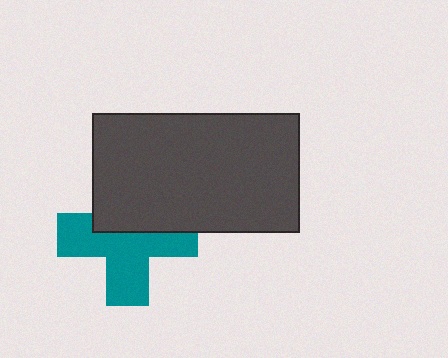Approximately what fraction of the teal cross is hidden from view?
Roughly 41% of the teal cross is hidden behind the dark gray rectangle.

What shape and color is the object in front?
The object in front is a dark gray rectangle.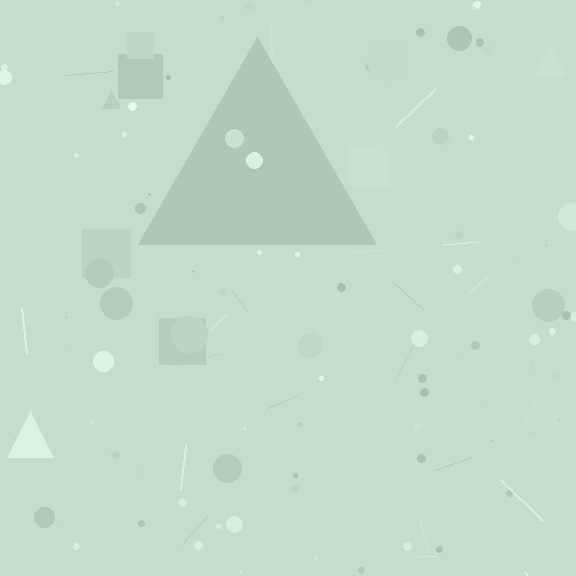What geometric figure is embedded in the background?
A triangle is embedded in the background.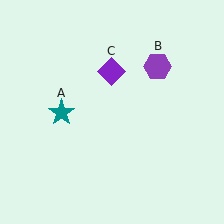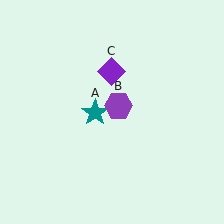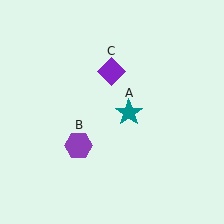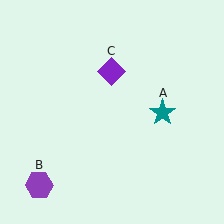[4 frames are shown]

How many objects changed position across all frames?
2 objects changed position: teal star (object A), purple hexagon (object B).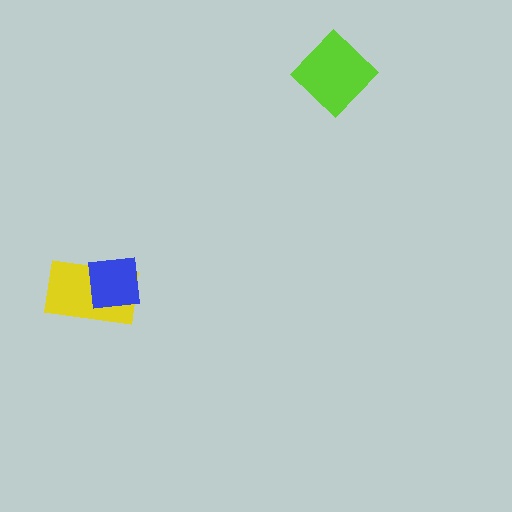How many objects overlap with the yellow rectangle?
1 object overlaps with the yellow rectangle.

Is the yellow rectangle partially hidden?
Yes, it is partially covered by another shape.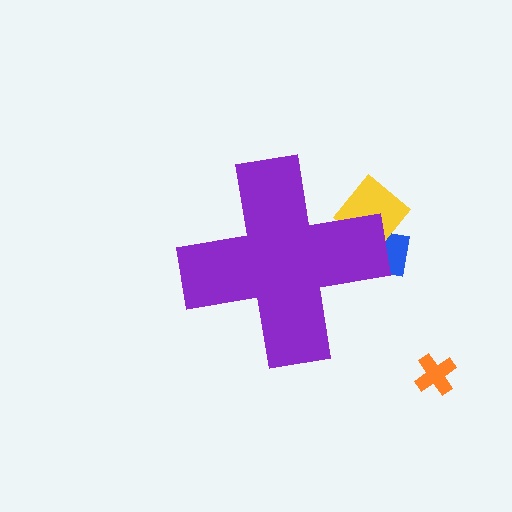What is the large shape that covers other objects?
A purple cross.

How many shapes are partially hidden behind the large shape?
2 shapes are partially hidden.